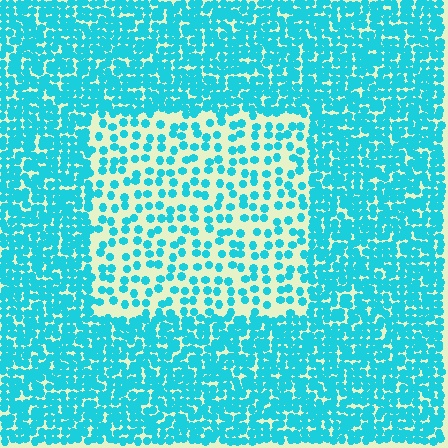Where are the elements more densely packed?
The elements are more densely packed outside the rectangle boundary.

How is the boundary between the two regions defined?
The boundary is defined by a change in element density (approximately 2.5x ratio). All elements are the same color, size, and shape.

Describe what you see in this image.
The image contains small cyan elements arranged at two different densities. A rectangle-shaped region is visible where the elements are less densely packed than the surrounding area.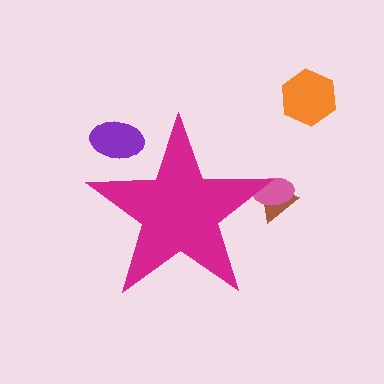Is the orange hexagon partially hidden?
No, the orange hexagon is fully visible.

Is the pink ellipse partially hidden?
Yes, the pink ellipse is partially hidden behind the magenta star.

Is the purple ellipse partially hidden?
Yes, the purple ellipse is partially hidden behind the magenta star.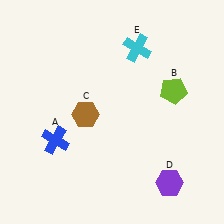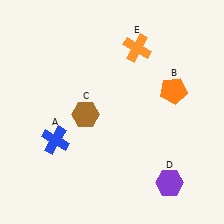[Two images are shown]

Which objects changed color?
B changed from lime to orange. E changed from cyan to orange.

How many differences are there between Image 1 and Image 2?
There are 2 differences between the two images.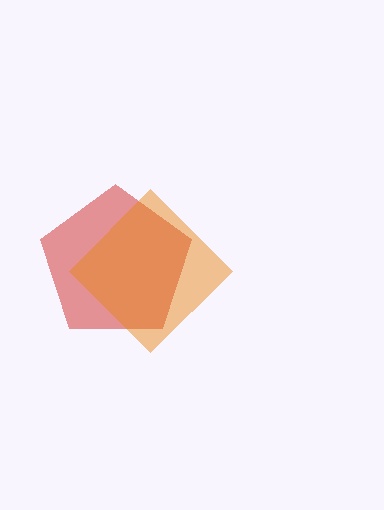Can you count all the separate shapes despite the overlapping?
Yes, there are 2 separate shapes.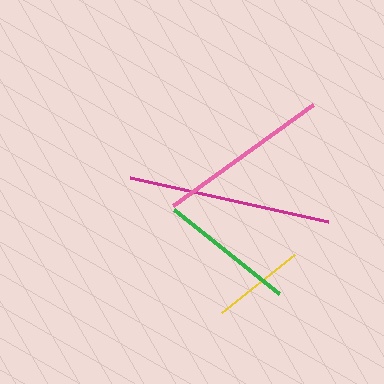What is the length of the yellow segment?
The yellow segment is approximately 94 pixels long.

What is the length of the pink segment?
The pink segment is approximately 173 pixels long.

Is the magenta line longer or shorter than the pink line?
The magenta line is longer than the pink line.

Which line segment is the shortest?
The yellow line is the shortest at approximately 94 pixels.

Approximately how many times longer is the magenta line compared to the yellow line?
The magenta line is approximately 2.2 times the length of the yellow line.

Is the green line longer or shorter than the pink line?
The pink line is longer than the green line.